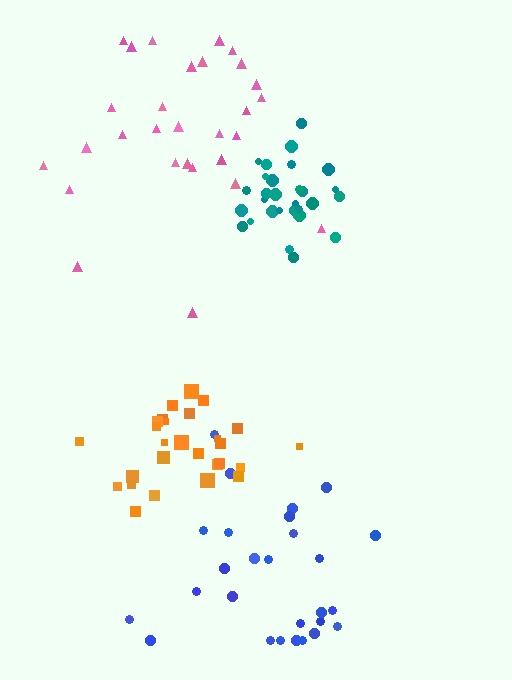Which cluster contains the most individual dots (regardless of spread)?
Pink (29).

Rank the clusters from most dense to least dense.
teal, orange, pink, blue.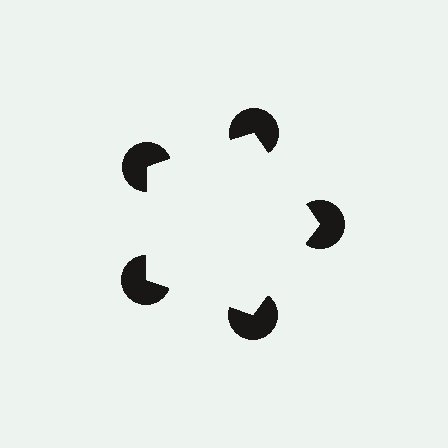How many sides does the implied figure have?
5 sides.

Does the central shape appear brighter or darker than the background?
It typically appears slightly brighter than the background, even though no actual brightness change is drawn.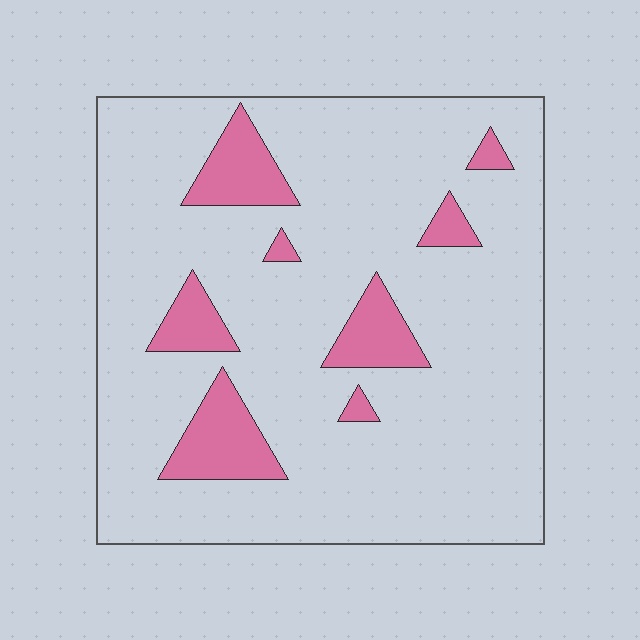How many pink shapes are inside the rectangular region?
8.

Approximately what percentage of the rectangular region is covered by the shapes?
Approximately 15%.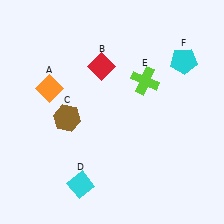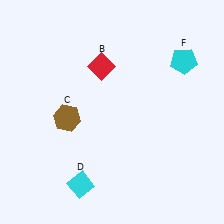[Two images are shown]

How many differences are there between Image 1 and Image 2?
There are 2 differences between the two images.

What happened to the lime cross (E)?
The lime cross (E) was removed in Image 2. It was in the top-right area of Image 1.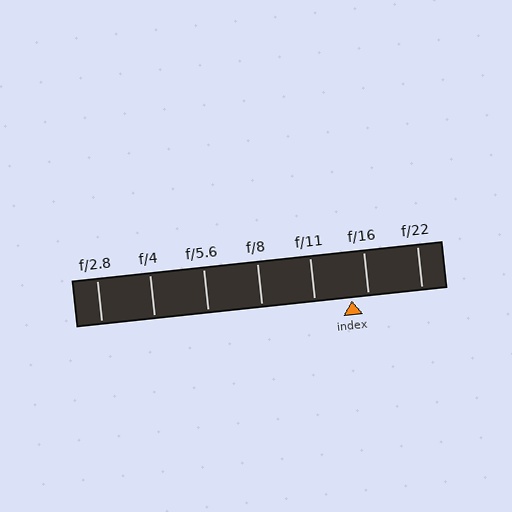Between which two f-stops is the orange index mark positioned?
The index mark is between f/11 and f/16.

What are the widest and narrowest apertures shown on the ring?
The widest aperture shown is f/2.8 and the narrowest is f/22.